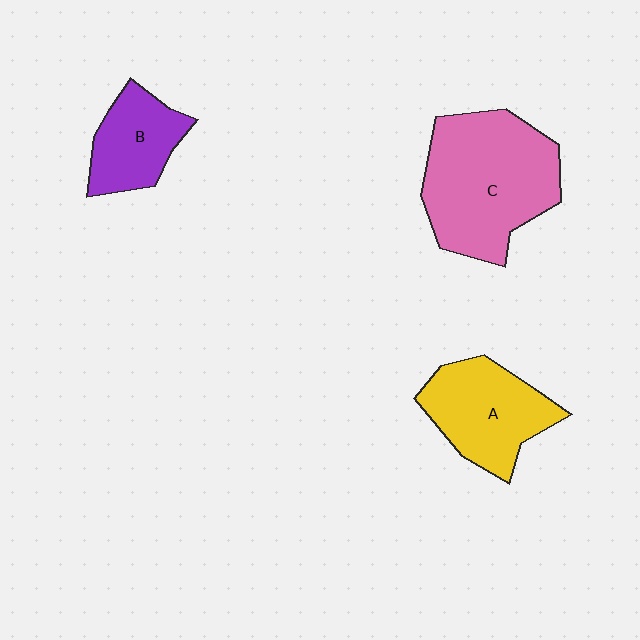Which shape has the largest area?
Shape C (pink).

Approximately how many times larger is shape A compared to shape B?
Approximately 1.4 times.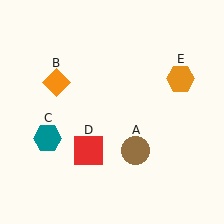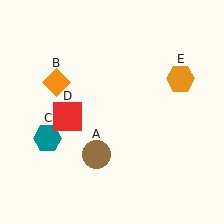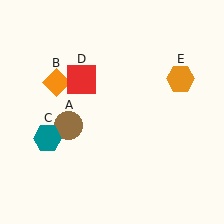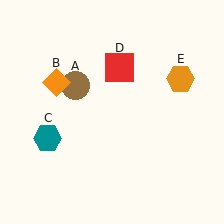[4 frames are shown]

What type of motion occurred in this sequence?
The brown circle (object A), red square (object D) rotated clockwise around the center of the scene.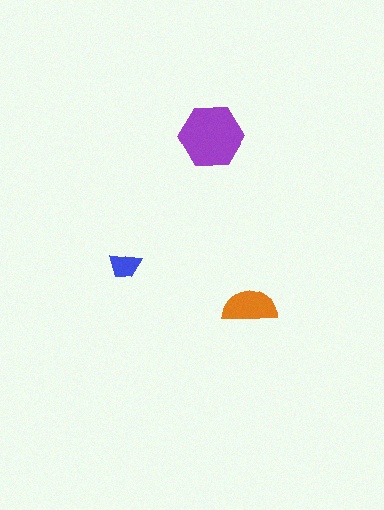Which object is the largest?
The purple hexagon.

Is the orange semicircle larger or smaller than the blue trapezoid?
Larger.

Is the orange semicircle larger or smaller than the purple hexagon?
Smaller.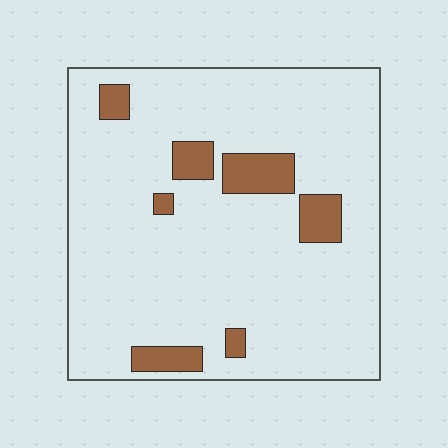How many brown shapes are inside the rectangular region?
7.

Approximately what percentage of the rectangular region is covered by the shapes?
Approximately 10%.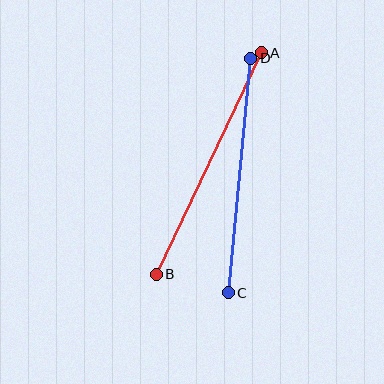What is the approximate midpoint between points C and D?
The midpoint is at approximately (239, 176) pixels.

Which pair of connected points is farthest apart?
Points A and B are farthest apart.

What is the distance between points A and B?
The distance is approximately 245 pixels.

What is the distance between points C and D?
The distance is approximately 235 pixels.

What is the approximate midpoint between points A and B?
The midpoint is at approximately (209, 164) pixels.